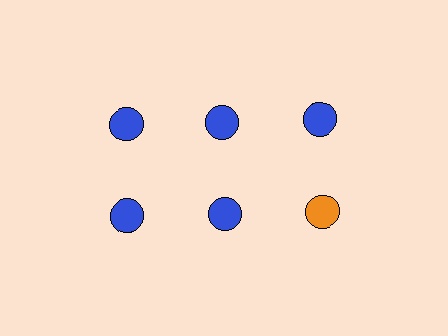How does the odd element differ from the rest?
It has a different color: orange instead of blue.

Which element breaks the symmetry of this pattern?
The orange circle in the second row, center column breaks the symmetry. All other shapes are blue circles.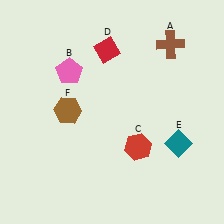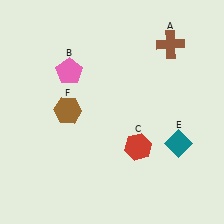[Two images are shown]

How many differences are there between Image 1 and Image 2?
There is 1 difference between the two images.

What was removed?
The red diamond (D) was removed in Image 2.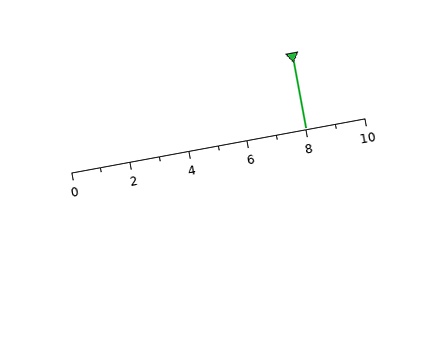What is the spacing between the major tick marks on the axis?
The major ticks are spaced 2 apart.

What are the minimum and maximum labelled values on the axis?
The axis runs from 0 to 10.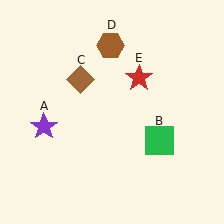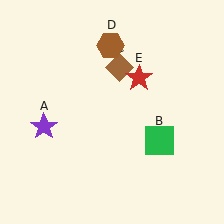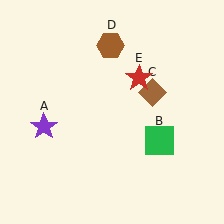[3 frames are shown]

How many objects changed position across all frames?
1 object changed position: brown diamond (object C).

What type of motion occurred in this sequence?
The brown diamond (object C) rotated clockwise around the center of the scene.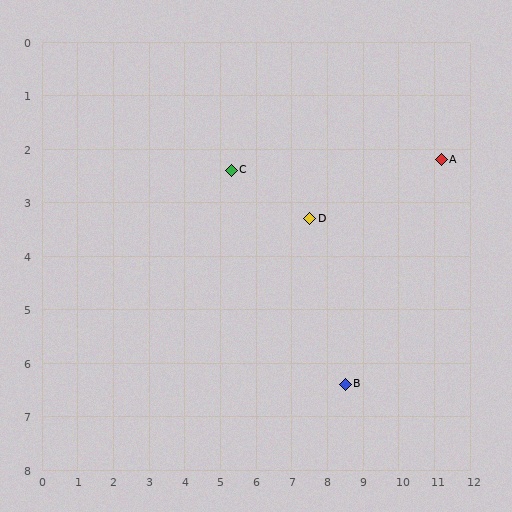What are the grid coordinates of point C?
Point C is at approximately (5.3, 2.4).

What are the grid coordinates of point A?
Point A is at approximately (11.2, 2.2).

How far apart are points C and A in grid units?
Points C and A are about 5.9 grid units apart.